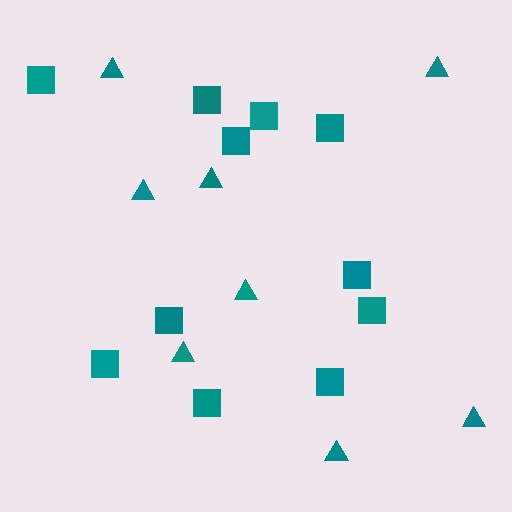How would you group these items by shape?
There are 2 groups: one group of triangles (8) and one group of squares (11).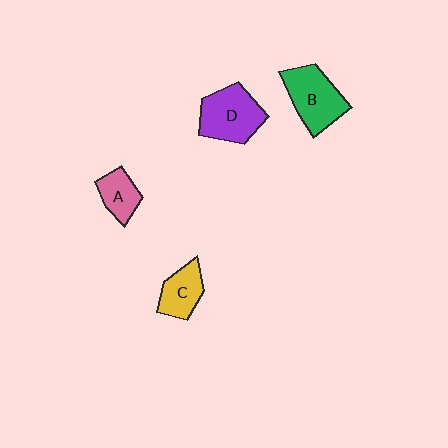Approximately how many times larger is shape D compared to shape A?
Approximately 1.8 times.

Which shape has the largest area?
Shape D (purple).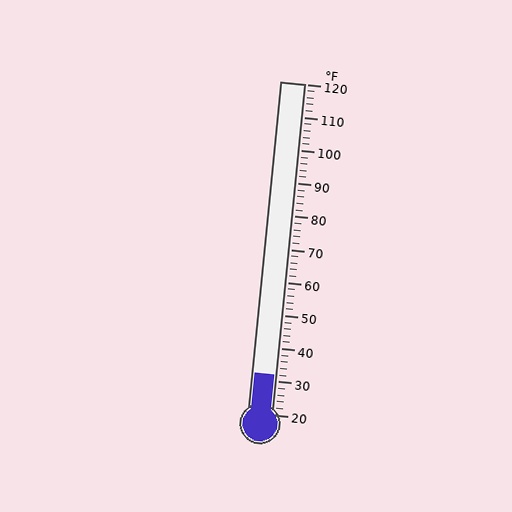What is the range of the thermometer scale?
The thermometer scale ranges from 20°F to 120°F.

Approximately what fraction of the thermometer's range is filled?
The thermometer is filled to approximately 10% of its range.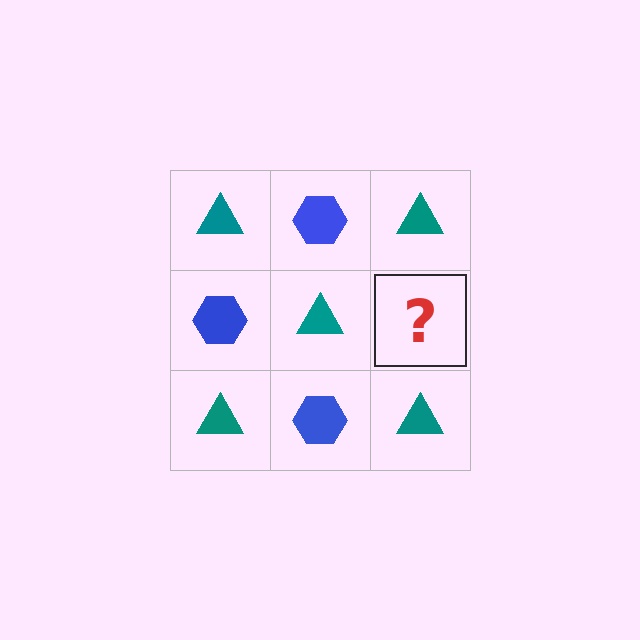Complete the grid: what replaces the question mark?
The question mark should be replaced with a blue hexagon.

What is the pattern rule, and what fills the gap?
The rule is that it alternates teal triangle and blue hexagon in a checkerboard pattern. The gap should be filled with a blue hexagon.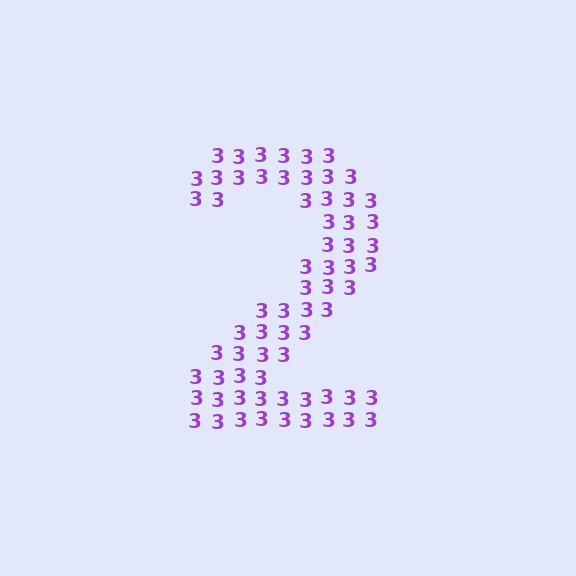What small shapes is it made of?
It is made of small digit 3's.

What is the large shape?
The large shape is the digit 2.